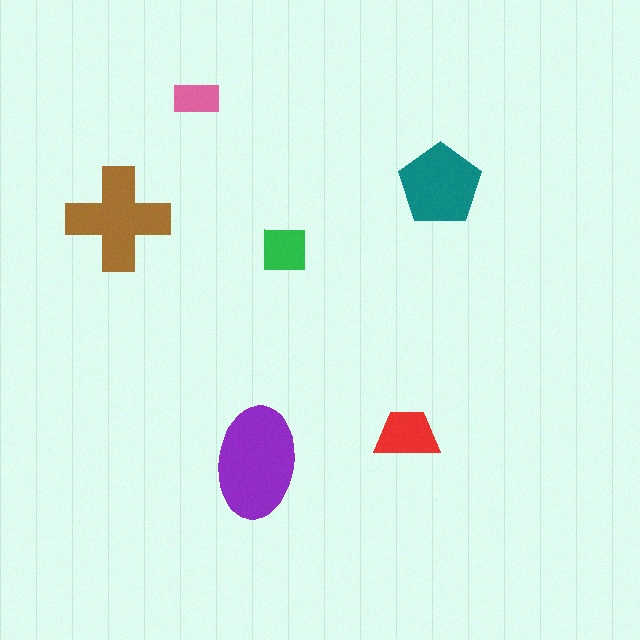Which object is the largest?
The purple ellipse.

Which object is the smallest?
The pink rectangle.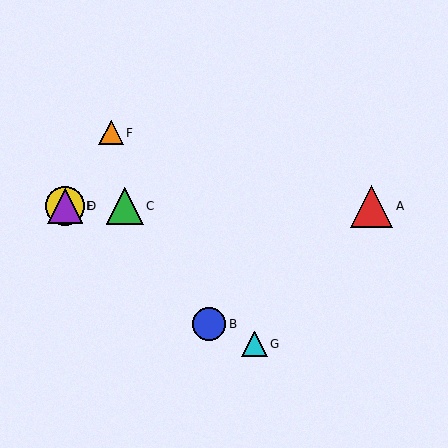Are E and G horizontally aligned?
No, E is at y≈206 and G is at y≈344.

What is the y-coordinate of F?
Object F is at y≈133.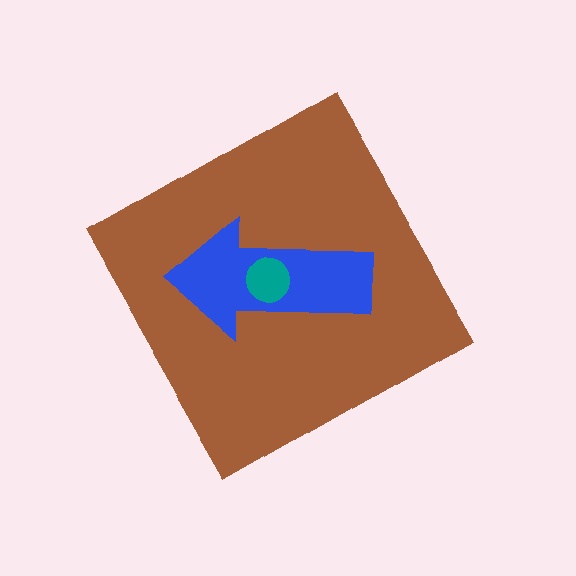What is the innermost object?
The teal circle.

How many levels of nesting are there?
3.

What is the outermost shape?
The brown diamond.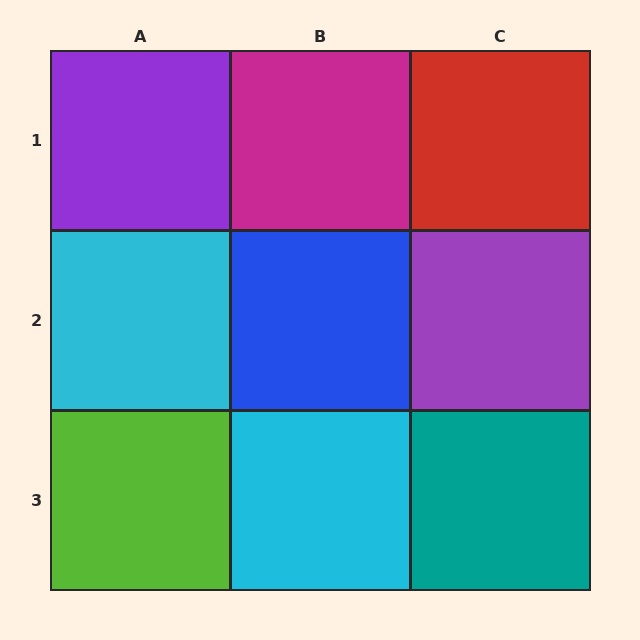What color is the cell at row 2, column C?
Purple.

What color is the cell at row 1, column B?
Magenta.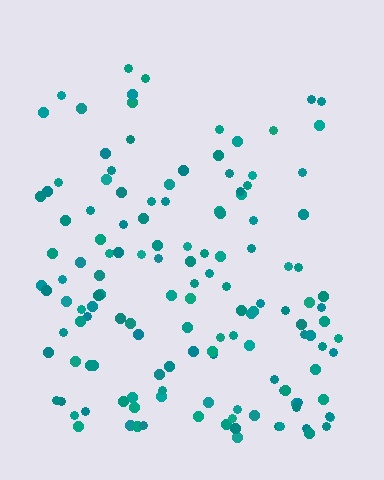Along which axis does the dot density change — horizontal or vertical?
Vertical.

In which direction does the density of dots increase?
From top to bottom, with the bottom side densest.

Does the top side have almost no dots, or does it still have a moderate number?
Still a moderate number, just noticeably fewer than the bottom.